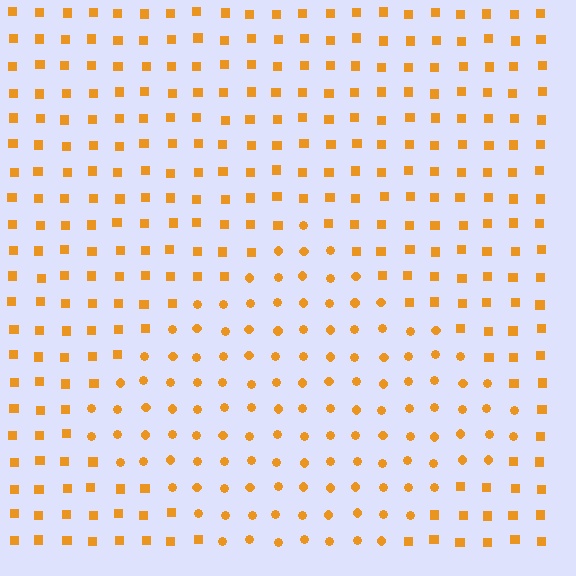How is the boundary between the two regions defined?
The boundary is defined by a change in element shape: circles inside vs. squares outside. All elements share the same color and spacing.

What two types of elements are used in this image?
The image uses circles inside the diamond region and squares outside it.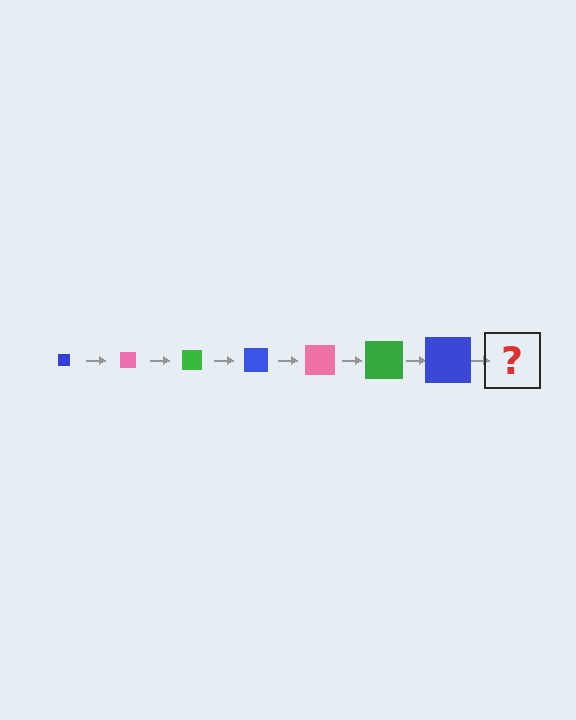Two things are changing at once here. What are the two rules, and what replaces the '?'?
The two rules are that the square grows larger each step and the color cycles through blue, pink, and green. The '?' should be a pink square, larger than the previous one.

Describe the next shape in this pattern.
It should be a pink square, larger than the previous one.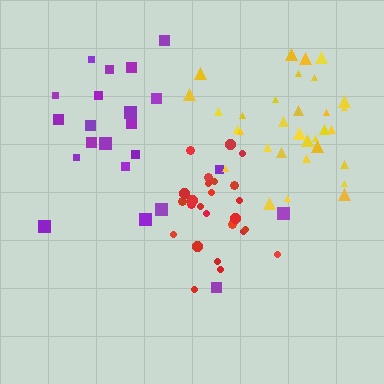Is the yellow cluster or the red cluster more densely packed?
Red.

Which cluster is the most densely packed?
Red.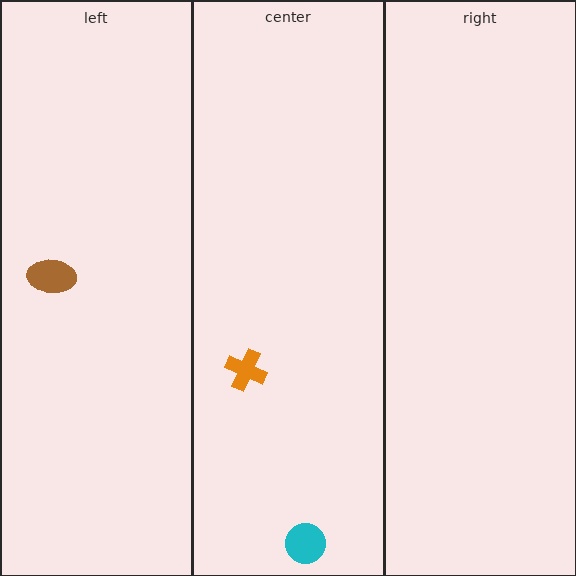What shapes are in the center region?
The cyan circle, the orange cross.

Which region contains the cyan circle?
The center region.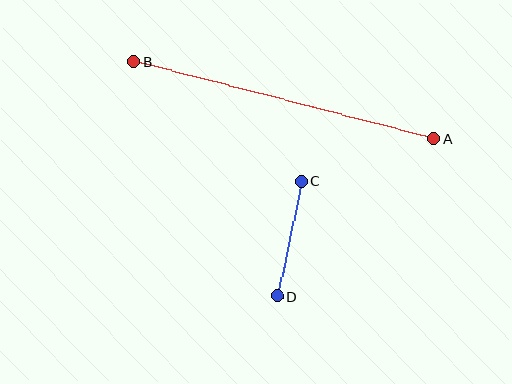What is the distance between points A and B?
The distance is approximately 310 pixels.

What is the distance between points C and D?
The distance is approximately 118 pixels.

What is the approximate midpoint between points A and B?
The midpoint is at approximately (284, 100) pixels.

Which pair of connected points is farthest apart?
Points A and B are farthest apart.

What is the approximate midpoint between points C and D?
The midpoint is at approximately (289, 239) pixels.